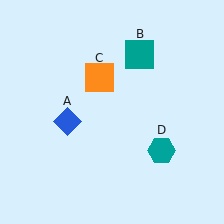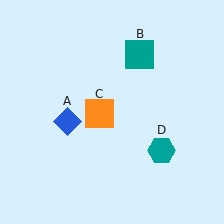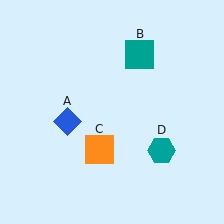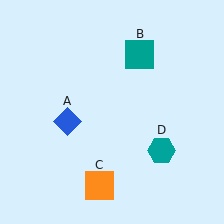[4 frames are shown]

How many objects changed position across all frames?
1 object changed position: orange square (object C).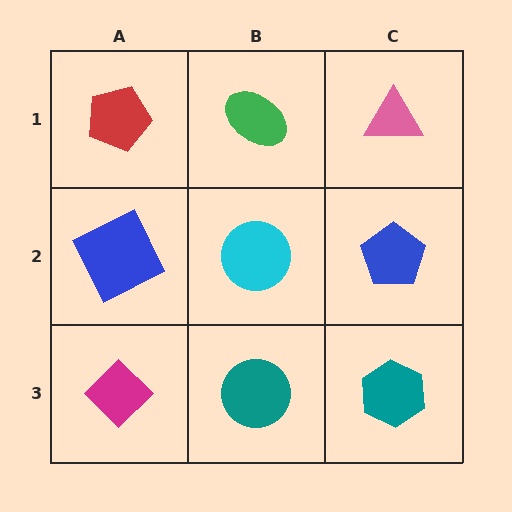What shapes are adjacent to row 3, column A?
A blue square (row 2, column A), a teal circle (row 3, column B).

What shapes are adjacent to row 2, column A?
A red pentagon (row 1, column A), a magenta diamond (row 3, column A), a cyan circle (row 2, column B).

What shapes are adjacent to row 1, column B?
A cyan circle (row 2, column B), a red pentagon (row 1, column A), a pink triangle (row 1, column C).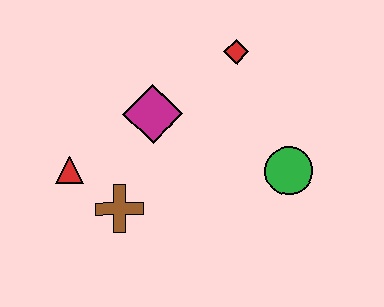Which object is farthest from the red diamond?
The red triangle is farthest from the red diamond.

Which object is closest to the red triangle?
The brown cross is closest to the red triangle.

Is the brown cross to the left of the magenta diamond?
Yes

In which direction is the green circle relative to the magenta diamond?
The green circle is to the right of the magenta diamond.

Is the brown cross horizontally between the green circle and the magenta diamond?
No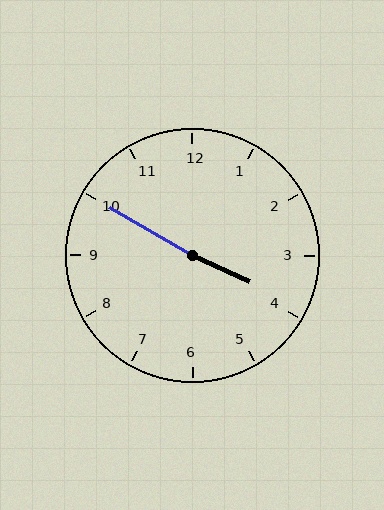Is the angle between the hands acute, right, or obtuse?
It is obtuse.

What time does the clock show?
3:50.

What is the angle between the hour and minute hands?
Approximately 175 degrees.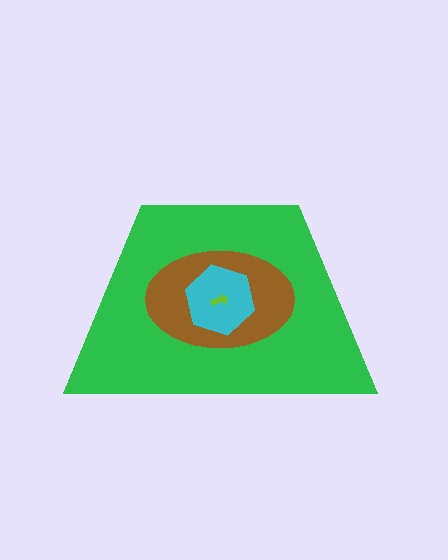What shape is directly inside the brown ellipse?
The cyan hexagon.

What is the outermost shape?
The green trapezoid.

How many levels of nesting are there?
4.